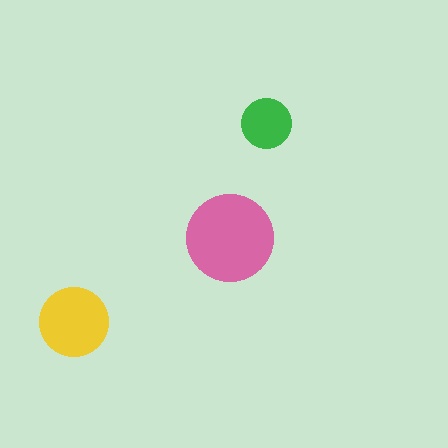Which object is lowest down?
The yellow circle is bottommost.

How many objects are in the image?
There are 3 objects in the image.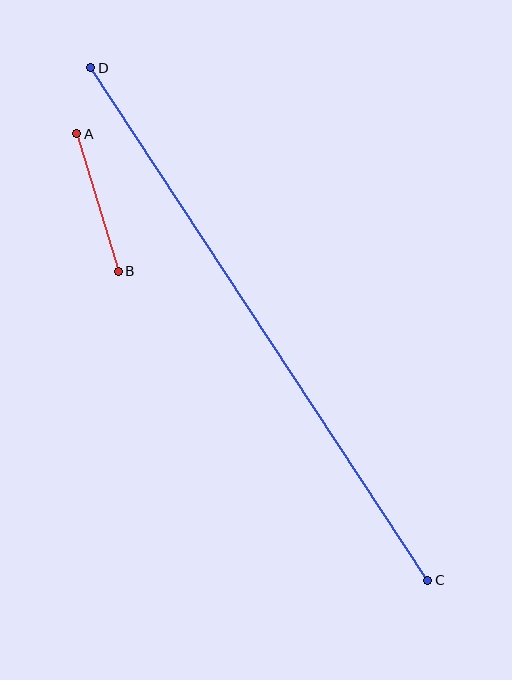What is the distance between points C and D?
The distance is approximately 613 pixels.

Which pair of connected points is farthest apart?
Points C and D are farthest apart.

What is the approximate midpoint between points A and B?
The midpoint is at approximately (98, 203) pixels.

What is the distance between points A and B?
The distance is approximately 144 pixels.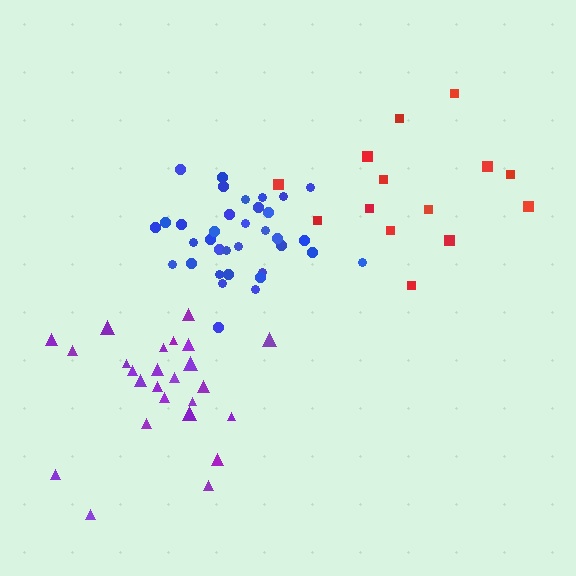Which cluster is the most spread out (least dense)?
Red.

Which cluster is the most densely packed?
Blue.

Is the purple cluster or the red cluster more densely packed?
Purple.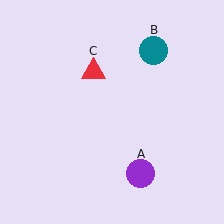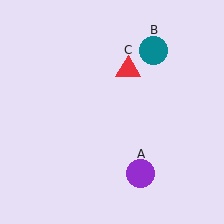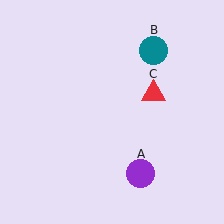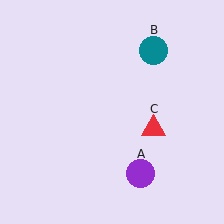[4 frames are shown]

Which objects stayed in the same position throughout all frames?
Purple circle (object A) and teal circle (object B) remained stationary.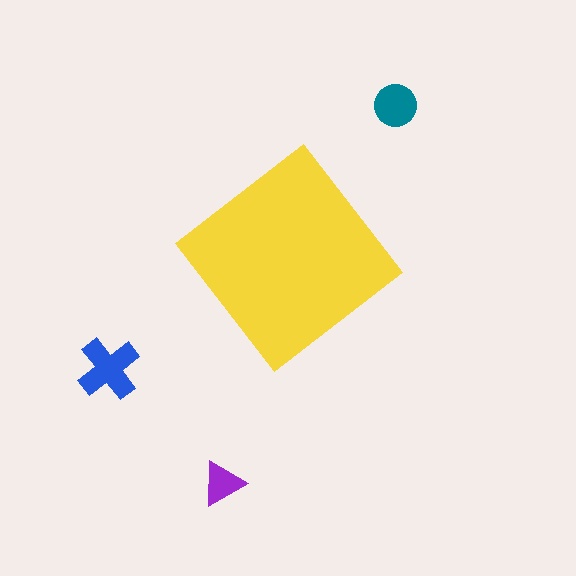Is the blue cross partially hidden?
No, the blue cross is fully visible.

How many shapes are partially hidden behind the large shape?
0 shapes are partially hidden.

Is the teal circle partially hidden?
No, the teal circle is fully visible.